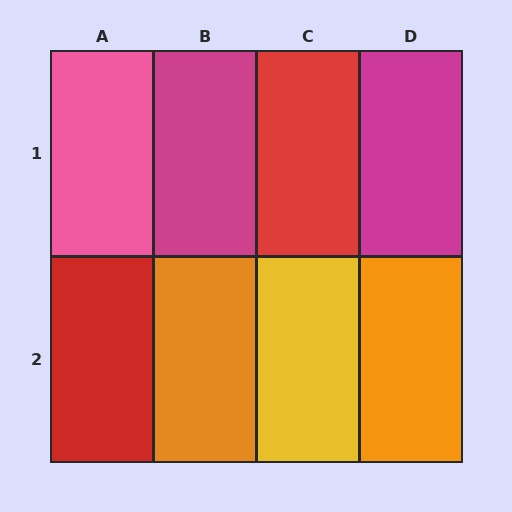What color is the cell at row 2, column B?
Orange.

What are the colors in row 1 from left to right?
Pink, magenta, red, magenta.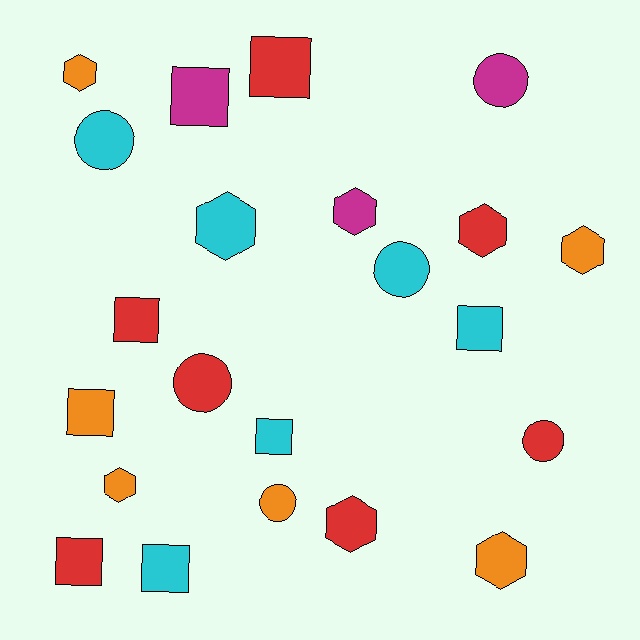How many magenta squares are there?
There is 1 magenta square.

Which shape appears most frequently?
Square, with 8 objects.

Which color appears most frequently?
Red, with 7 objects.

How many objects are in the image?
There are 22 objects.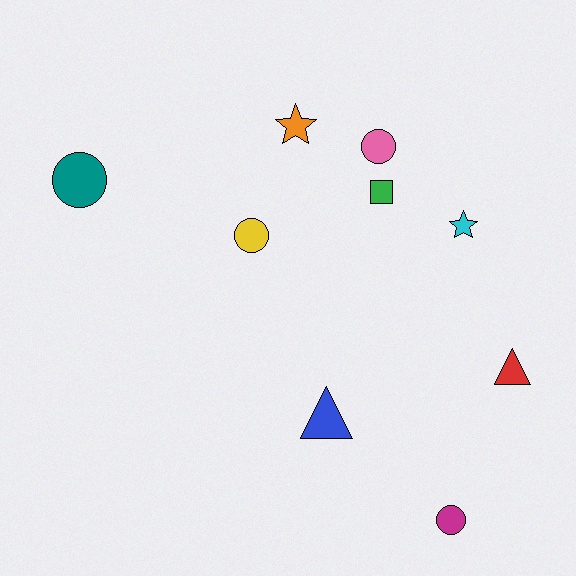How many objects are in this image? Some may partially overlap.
There are 9 objects.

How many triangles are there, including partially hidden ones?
There are 2 triangles.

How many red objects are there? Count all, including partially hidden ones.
There is 1 red object.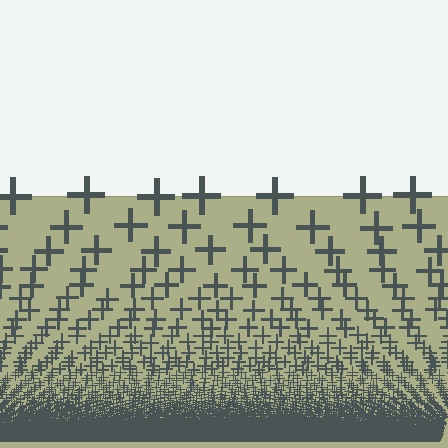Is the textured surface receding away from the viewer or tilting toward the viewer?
The surface appears to tilt toward the viewer. Texture elements get larger and sparser toward the top.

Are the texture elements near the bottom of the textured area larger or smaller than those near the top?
Smaller. The gradient is inverted — elements near the bottom are smaller and denser.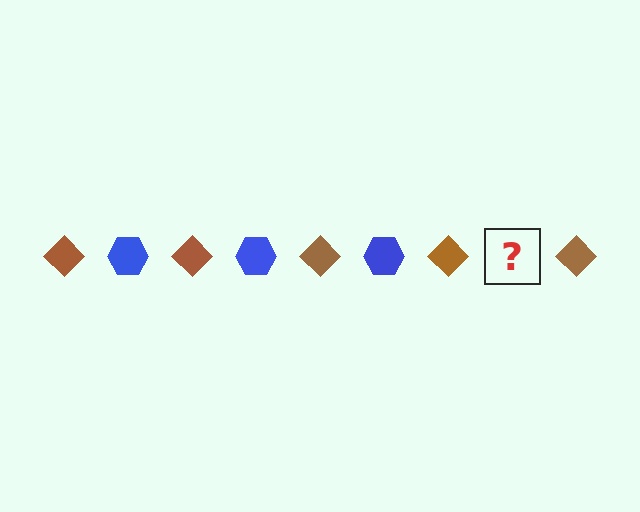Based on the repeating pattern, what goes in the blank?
The blank should be a blue hexagon.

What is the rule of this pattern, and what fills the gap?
The rule is that the pattern alternates between brown diamond and blue hexagon. The gap should be filled with a blue hexagon.